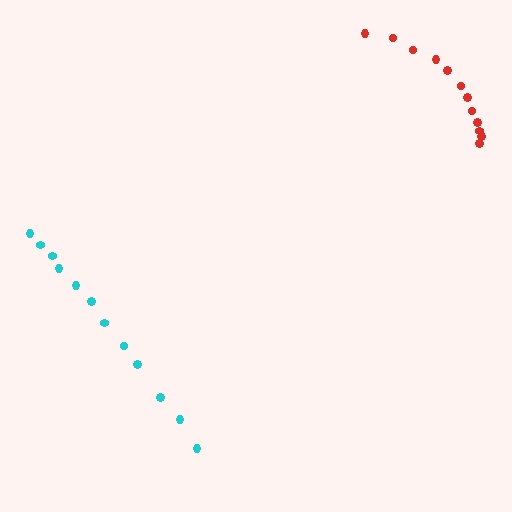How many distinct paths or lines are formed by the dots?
There are 2 distinct paths.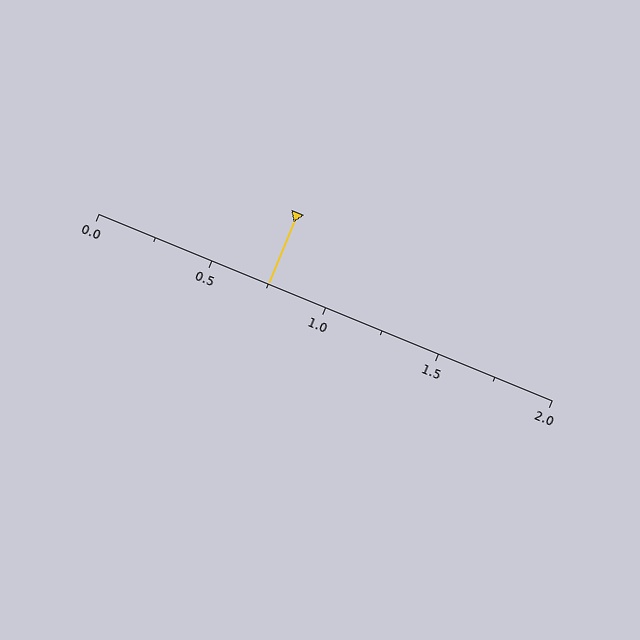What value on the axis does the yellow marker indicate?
The marker indicates approximately 0.75.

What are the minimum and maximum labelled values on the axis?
The axis runs from 0.0 to 2.0.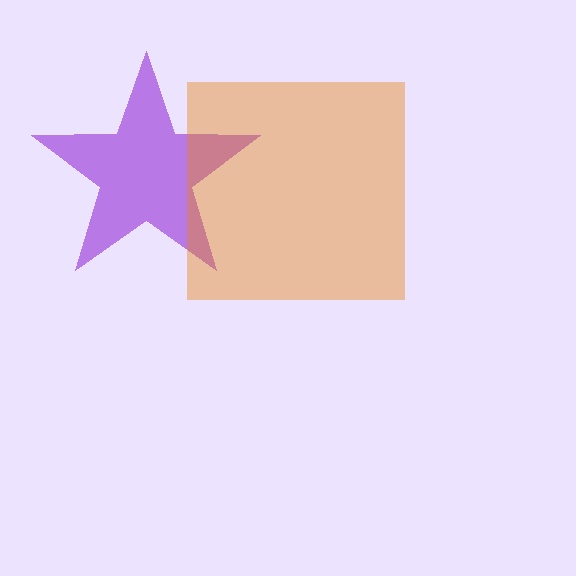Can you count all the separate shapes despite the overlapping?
Yes, there are 2 separate shapes.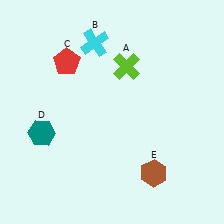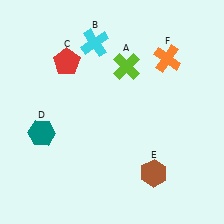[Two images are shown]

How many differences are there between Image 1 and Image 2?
There is 1 difference between the two images.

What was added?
An orange cross (F) was added in Image 2.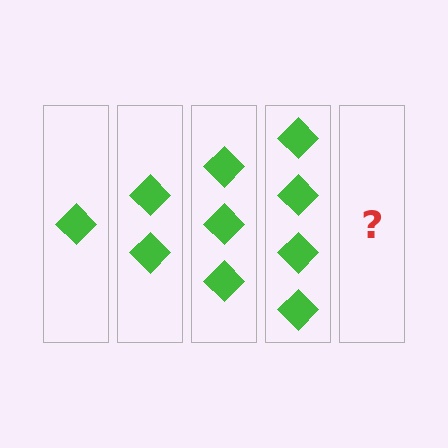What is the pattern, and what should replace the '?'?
The pattern is that each step adds one more diamond. The '?' should be 5 diamonds.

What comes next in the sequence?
The next element should be 5 diamonds.